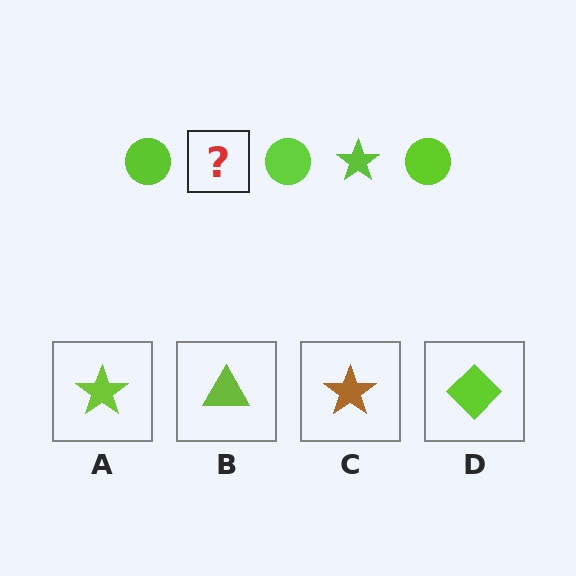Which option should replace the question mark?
Option A.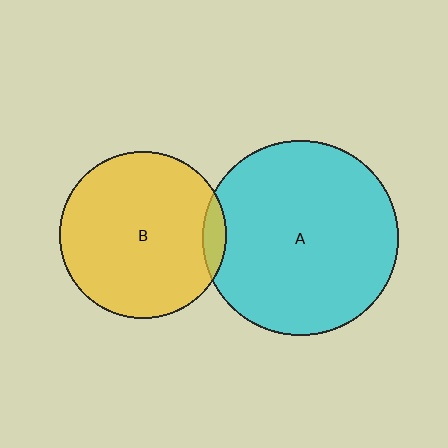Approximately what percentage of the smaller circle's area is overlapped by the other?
Approximately 5%.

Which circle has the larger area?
Circle A (cyan).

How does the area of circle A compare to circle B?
Approximately 1.4 times.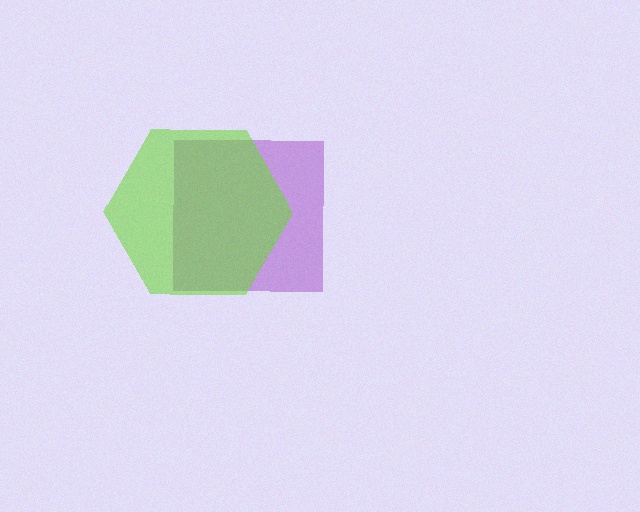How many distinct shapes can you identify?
There are 2 distinct shapes: a purple square, a lime hexagon.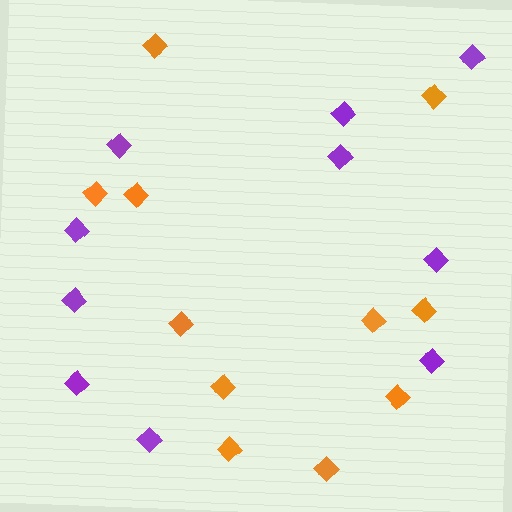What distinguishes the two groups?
There are 2 groups: one group of purple diamonds (10) and one group of orange diamonds (11).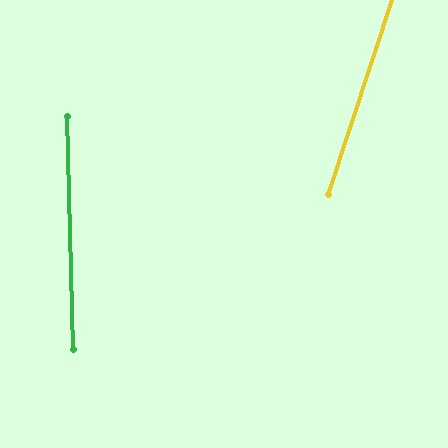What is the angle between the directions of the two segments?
Approximately 19 degrees.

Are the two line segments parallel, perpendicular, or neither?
Neither parallel nor perpendicular — they differ by about 19°.